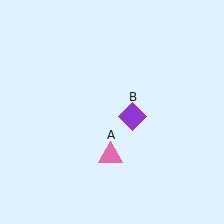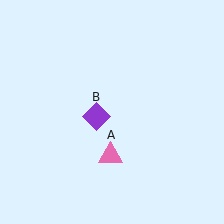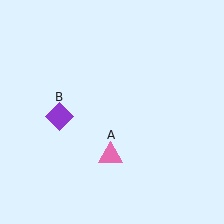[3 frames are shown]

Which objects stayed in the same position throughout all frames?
Pink triangle (object A) remained stationary.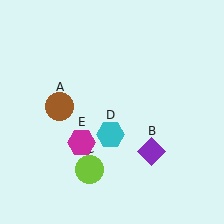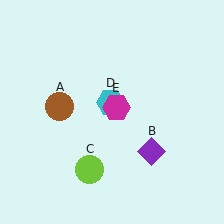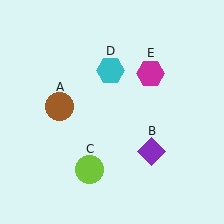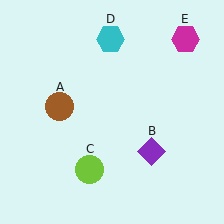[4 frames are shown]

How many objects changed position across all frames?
2 objects changed position: cyan hexagon (object D), magenta hexagon (object E).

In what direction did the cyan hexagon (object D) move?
The cyan hexagon (object D) moved up.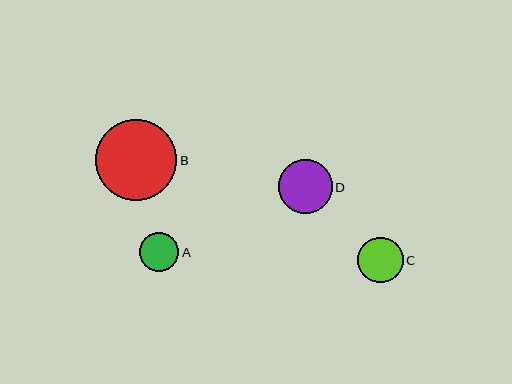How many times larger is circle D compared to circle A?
Circle D is approximately 1.4 times the size of circle A.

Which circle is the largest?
Circle B is the largest with a size of approximately 81 pixels.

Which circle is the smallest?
Circle A is the smallest with a size of approximately 39 pixels.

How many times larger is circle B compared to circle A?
Circle B is approximately 2.1 times the size of circle A.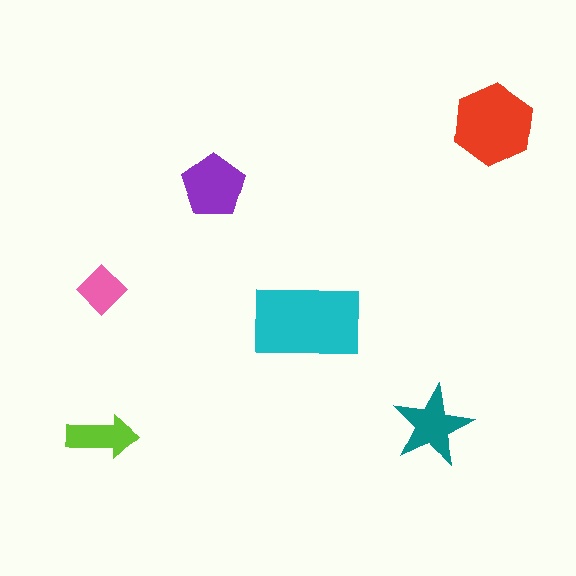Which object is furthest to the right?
The red hexagon is rightmost.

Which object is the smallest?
The pink diamond.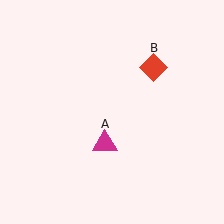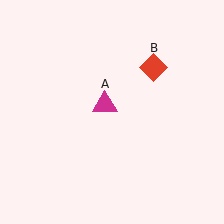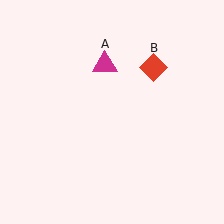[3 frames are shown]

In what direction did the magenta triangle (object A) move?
The magenta triangle (object A) moved up.